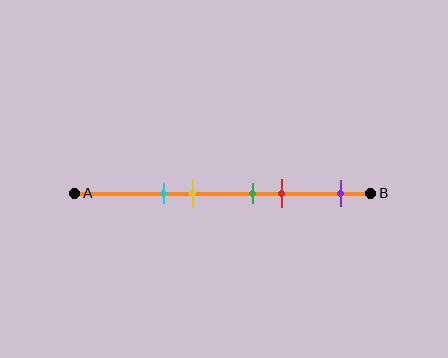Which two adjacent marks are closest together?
The green and red marks are the closest adjacent pair.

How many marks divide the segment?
There are 5 marks dividing the segment.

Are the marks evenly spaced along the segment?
No, the marks are not evenly spaced.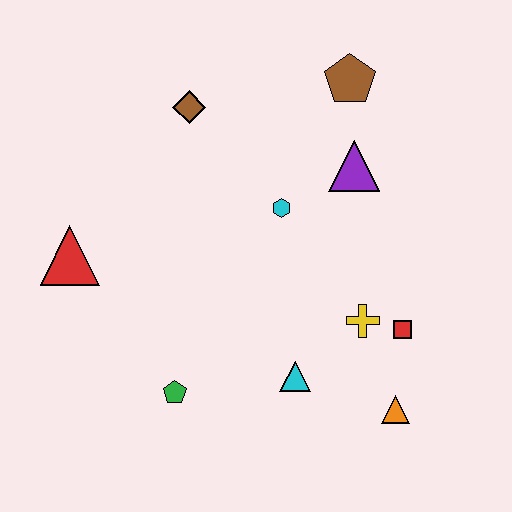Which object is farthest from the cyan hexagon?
The orange triangle is farthest from the cyan hexagon.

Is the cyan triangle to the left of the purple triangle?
Yes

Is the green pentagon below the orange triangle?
No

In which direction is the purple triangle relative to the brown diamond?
The purple triangle is to the right of the brown diamond.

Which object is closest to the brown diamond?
The cyan hexagon is closest to the brown diamond.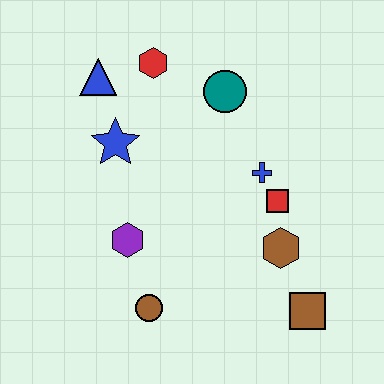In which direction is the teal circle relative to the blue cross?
The teal circle is above the blue cross.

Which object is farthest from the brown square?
The blue triangle is farthest from the brown square.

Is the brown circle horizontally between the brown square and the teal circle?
No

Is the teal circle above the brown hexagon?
Yes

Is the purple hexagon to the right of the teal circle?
No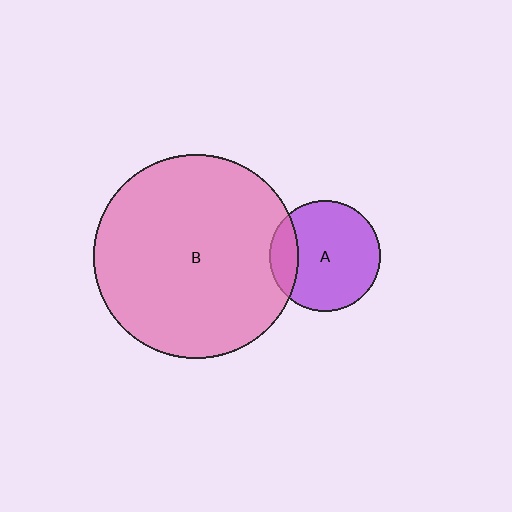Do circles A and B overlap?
Yes.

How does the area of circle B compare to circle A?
Approximately 3.4 times.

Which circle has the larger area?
Circle B (pink).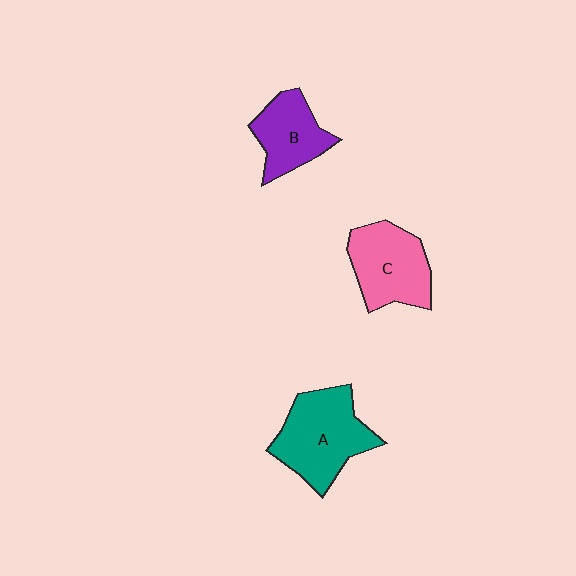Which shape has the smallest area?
Shape B (purple).